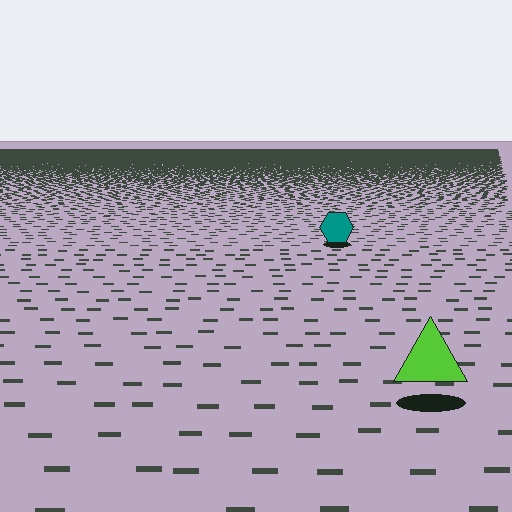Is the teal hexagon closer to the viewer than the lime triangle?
No. The lime triangle is closer — you can tell from the texture gradient: the ground texture is coarser near it.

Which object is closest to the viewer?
The lime triangle is closest. The texture marks near it are larger and more spread out.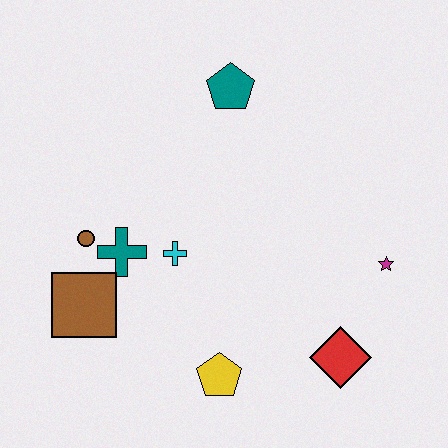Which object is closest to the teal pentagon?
The cyan cross is closest to the teal pentagon.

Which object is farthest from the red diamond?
The teal pentagon is farthest from the red diamond.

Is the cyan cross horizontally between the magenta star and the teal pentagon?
No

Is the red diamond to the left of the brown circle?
No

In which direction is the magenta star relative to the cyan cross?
The magenta star is to the right of the cyan cross.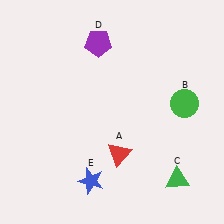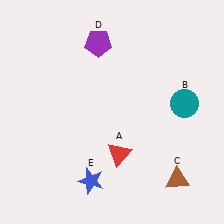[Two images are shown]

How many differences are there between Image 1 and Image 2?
There are 2 differences between the two images.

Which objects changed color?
B changed from green to teal. C changed from green to brown.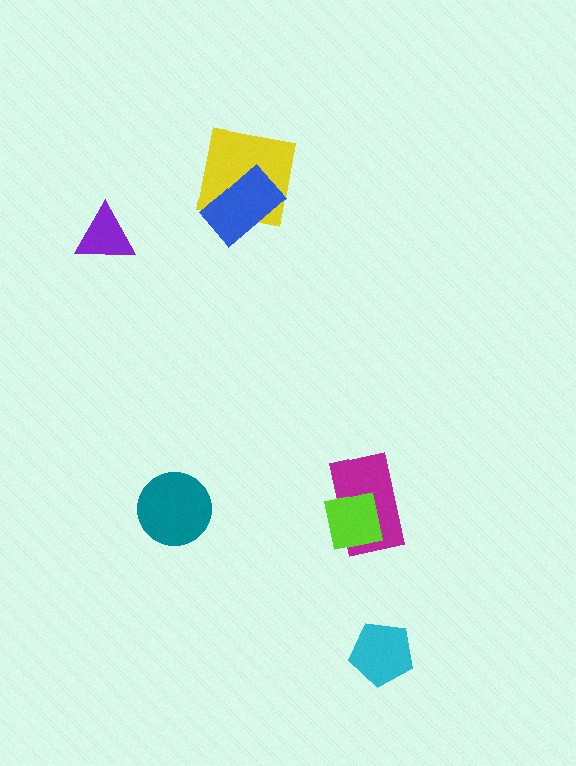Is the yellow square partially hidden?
Yes, it is partially covered by another shape.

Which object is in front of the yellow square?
The blue rectangle is in front of the yellow square.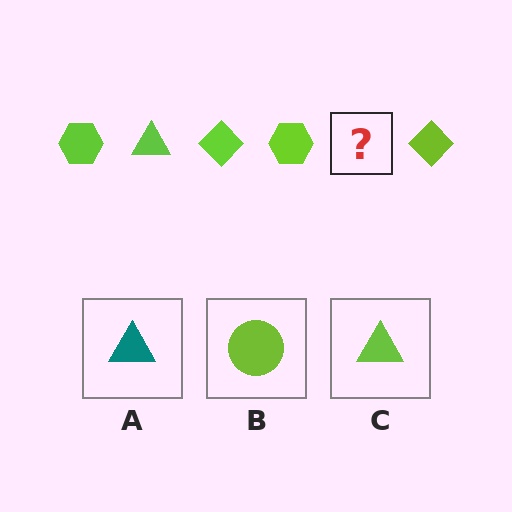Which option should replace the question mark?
Option C.